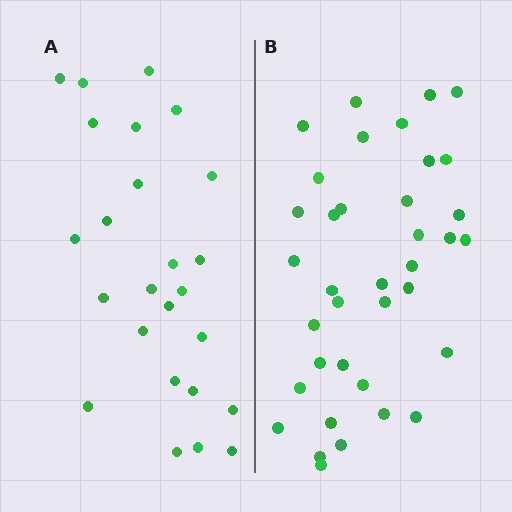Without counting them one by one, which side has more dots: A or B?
Region B (the right region) has more dots.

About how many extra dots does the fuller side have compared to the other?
Region B has roughly 12 or so more dots than region A.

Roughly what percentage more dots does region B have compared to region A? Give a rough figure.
About 50% more.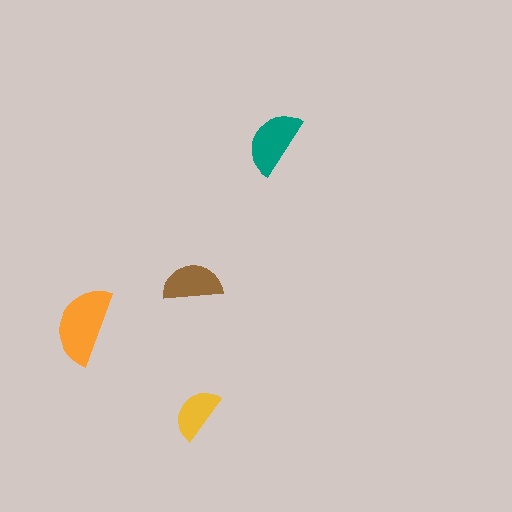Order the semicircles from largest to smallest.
the orange one, the teal one, the brown one, the yellow one.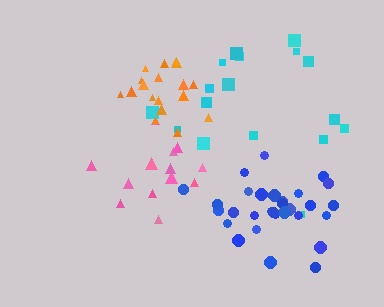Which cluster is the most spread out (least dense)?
Cyan.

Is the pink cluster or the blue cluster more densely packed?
Blue.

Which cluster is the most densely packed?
Orange.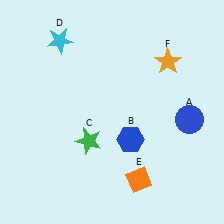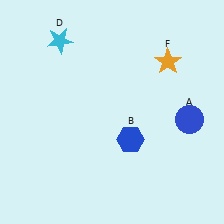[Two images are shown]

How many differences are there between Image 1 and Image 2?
There are 2 differences between the two images.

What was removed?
The orange diamond (E), the green star (C) were removed in Image 2.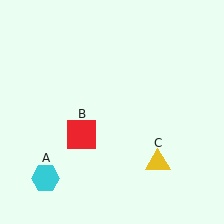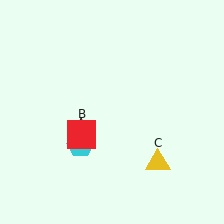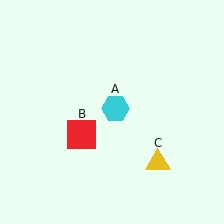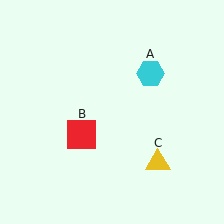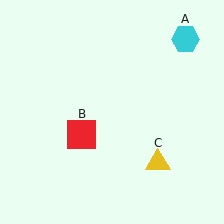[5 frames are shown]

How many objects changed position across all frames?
1 object changed position: cyan hexagon (object A).